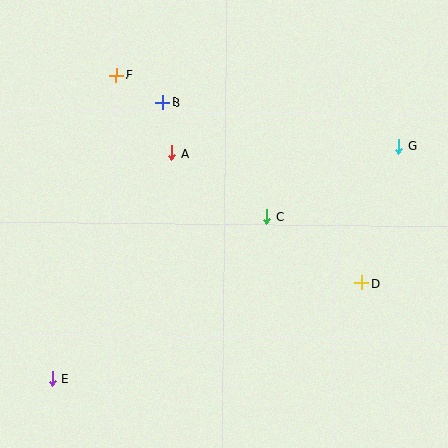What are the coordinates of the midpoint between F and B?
The midpoint between F and B is at (140, 89).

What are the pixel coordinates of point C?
Point C is at (267, 217).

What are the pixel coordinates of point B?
Point B is at (163, 103).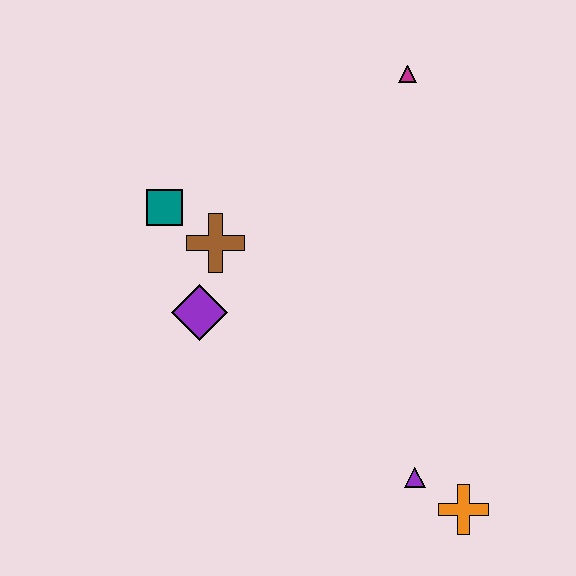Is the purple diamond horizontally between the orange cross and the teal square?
Yes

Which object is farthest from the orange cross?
The magenta triangle is farthest from the orange cross.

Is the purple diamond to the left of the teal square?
No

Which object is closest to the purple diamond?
The brown cross is closest to the purple diamond.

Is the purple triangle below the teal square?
Yes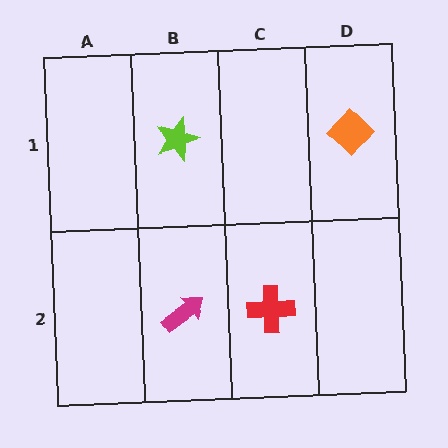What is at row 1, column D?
An orange diamond.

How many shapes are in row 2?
2 shapes.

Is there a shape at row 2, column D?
No, that cell is empty.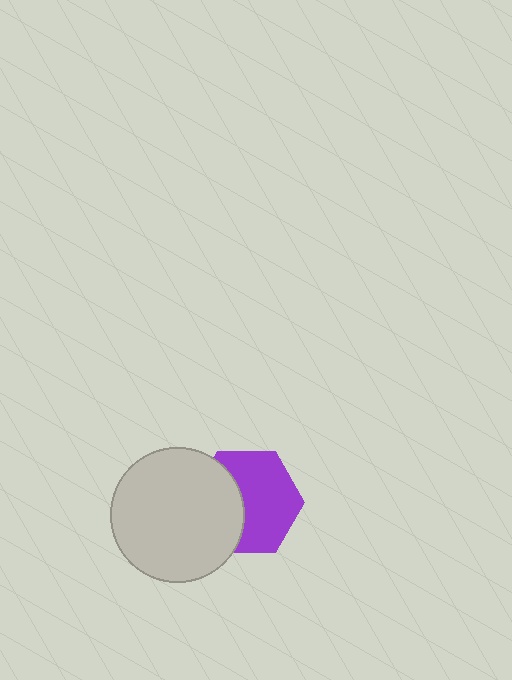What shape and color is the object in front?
The object in front is a light gray circle.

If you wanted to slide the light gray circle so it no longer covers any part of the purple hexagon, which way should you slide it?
Slide it left — that is the most direct way to separate the two shapes.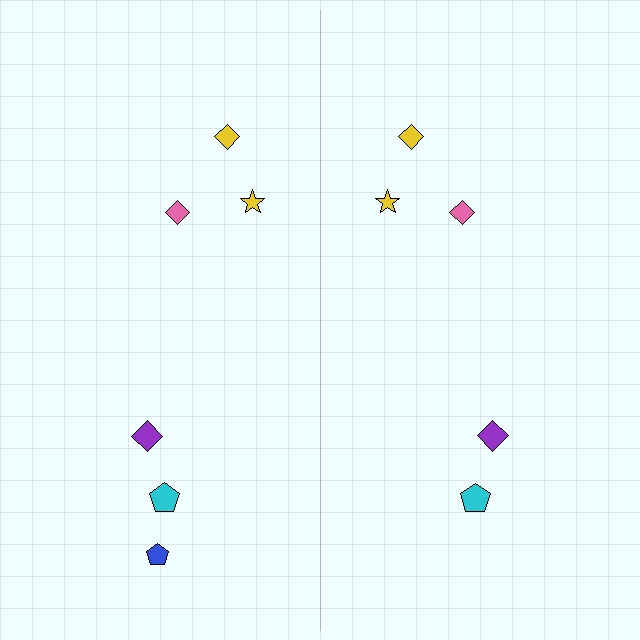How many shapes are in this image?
There are 11 shapes in this image.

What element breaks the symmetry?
A blue pentagon is missing from the right side.